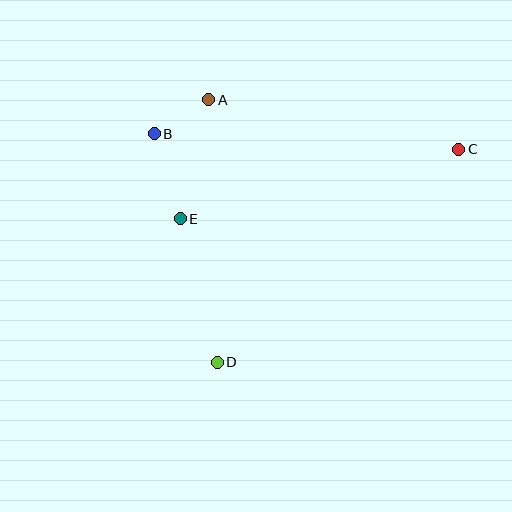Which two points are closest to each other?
Points A and B are closest to each other.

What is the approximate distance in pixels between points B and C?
The distance between B and C is approximately 305 pixels.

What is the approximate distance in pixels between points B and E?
The distance between B and E is approximately 89 pixels.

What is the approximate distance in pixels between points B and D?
The distance between B and D is approximately 237 pixels.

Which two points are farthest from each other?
Points C and D are farthest from each other.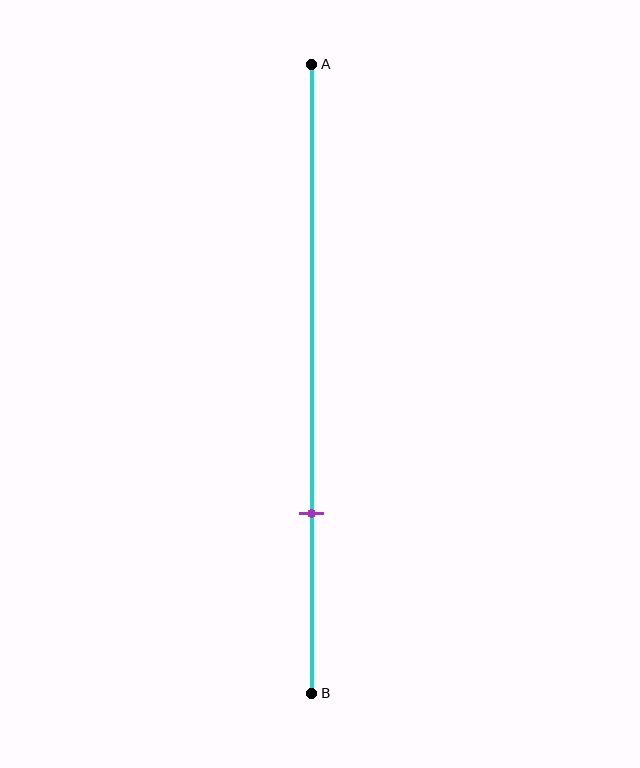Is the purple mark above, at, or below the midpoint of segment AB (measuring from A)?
The purple mark is below the midpoint of segment AB.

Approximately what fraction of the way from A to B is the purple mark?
The purple mark is approximately 70% of the way from A to B.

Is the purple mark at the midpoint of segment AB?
No, the mark is at about 70% from A, not at the 50% midpoint.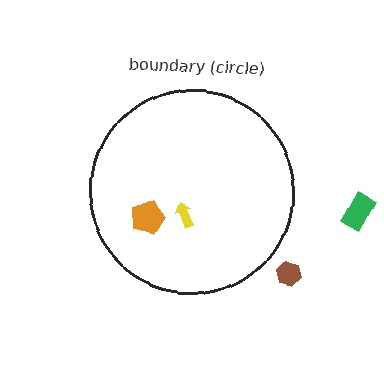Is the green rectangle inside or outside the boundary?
Outside.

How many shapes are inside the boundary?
2 inside, 2 outside.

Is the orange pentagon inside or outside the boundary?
Inside.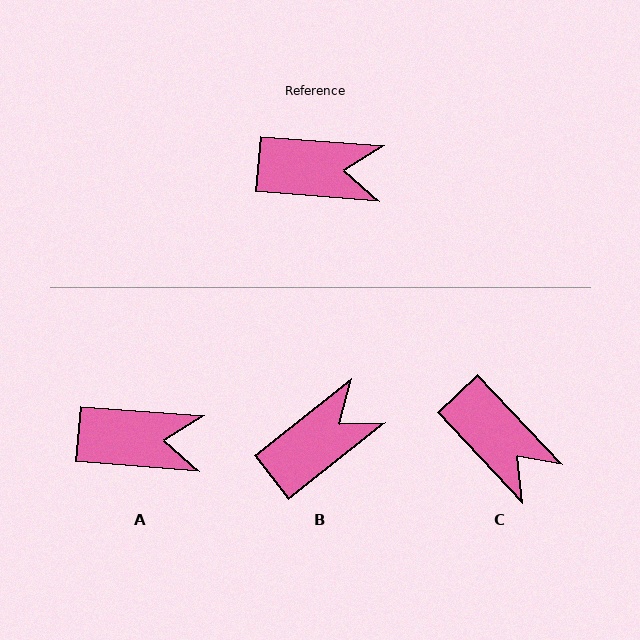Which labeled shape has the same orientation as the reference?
A.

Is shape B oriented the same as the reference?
No, it is off by about 43 degrees.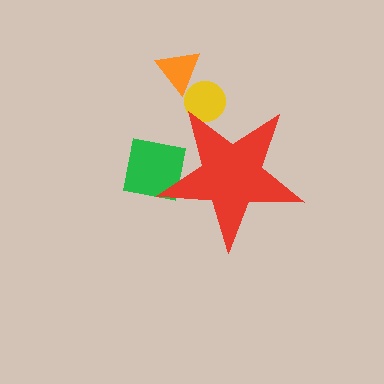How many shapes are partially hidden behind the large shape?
2 shapes are partially hidden.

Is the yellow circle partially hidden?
Yes, the yellow circle is partially hidden behind the red star.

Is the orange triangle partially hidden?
No, the orange triangle is fully visible.